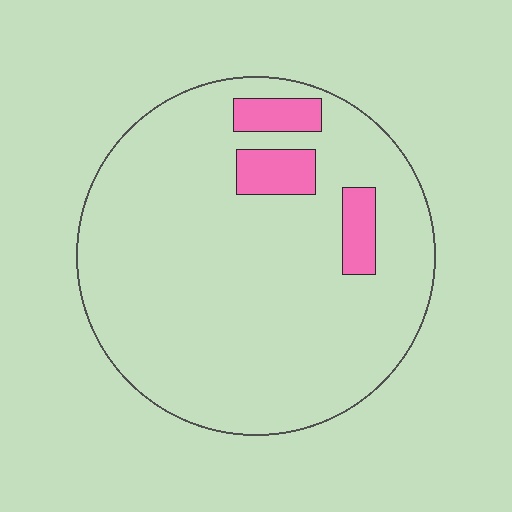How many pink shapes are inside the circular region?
3.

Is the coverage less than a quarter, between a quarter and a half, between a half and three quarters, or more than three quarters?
Less than a quarter.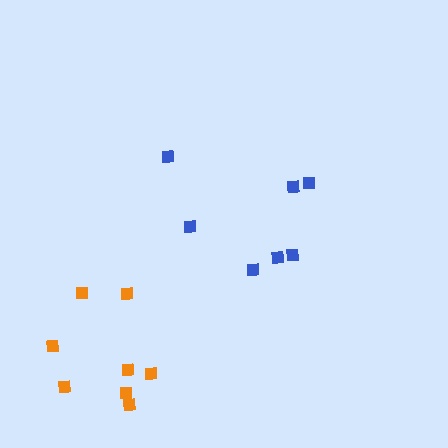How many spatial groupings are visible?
There are 2 spatial groupings.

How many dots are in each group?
Group 1: 7 dots, Group 2: 8 dots (15 total).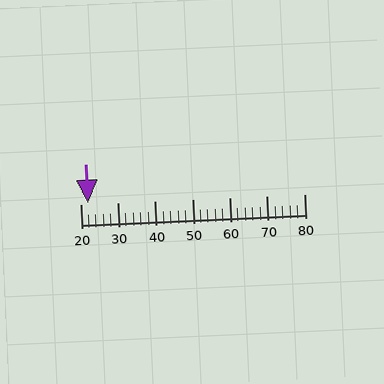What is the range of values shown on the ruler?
The ruler shows values from 20 to 80.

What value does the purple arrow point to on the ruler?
The purple arrow points to approximately 22.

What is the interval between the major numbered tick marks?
The major tick marks are spaced 10 units apart.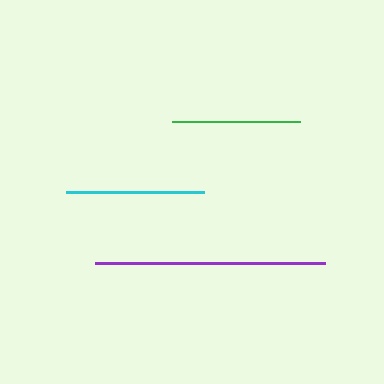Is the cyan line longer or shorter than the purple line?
The purple line is longer than the cyan line.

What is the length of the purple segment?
The purple segment is approximately 230 pixels long.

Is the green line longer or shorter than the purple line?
The purple line is longer than the green line.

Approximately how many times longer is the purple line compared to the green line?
The purple line is approximately 1.8 times the length of the green line.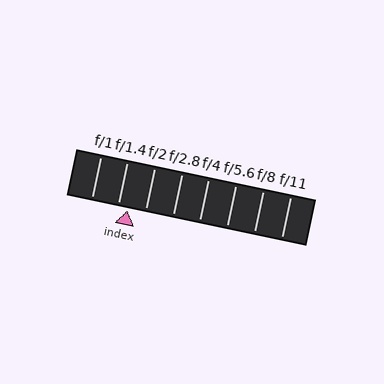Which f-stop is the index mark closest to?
The index mark is closest to f/1.4.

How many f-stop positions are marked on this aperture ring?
There are 8 f-stop positions marked.